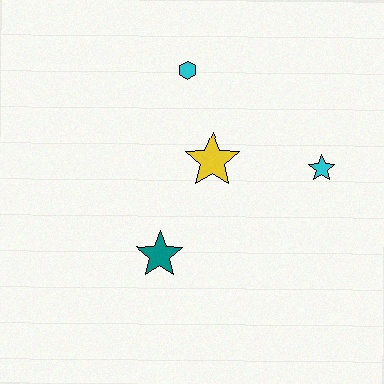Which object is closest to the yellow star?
The cyan hexagon is closest to the yellow star.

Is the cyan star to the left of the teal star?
No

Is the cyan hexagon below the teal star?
No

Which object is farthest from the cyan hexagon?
The teal star is farthest from the cyan hexagon.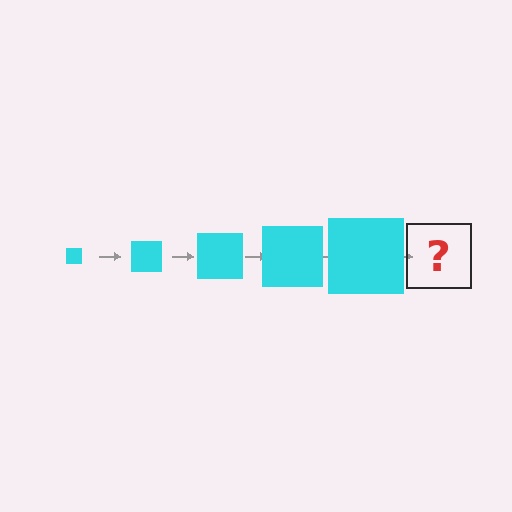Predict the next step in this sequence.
The next step is a cyan square, larger than the previous one.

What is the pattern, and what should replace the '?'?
The pattern is that the square gets progressively larger each step. The '?' should be a cyan square, larger than the previous one.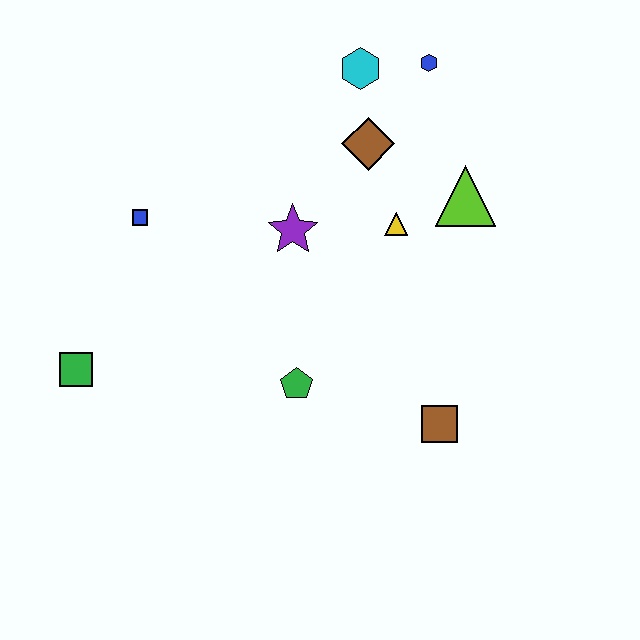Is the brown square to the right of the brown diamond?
Yes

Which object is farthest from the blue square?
The brown square is farthest from the blue square.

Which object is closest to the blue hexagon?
The cyan hexagon is closest to the blue hexagon.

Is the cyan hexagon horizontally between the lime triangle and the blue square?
Yes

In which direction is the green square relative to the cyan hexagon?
The green square is below the cyan hexagon.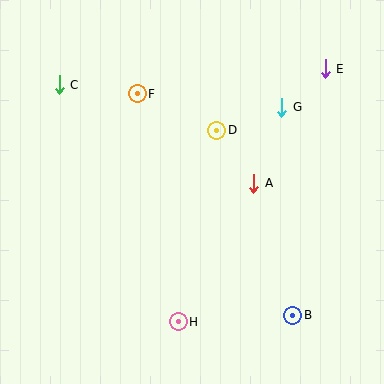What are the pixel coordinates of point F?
Point F is at (137, 94).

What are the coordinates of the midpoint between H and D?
The midpoint between H and D is at (198, 226).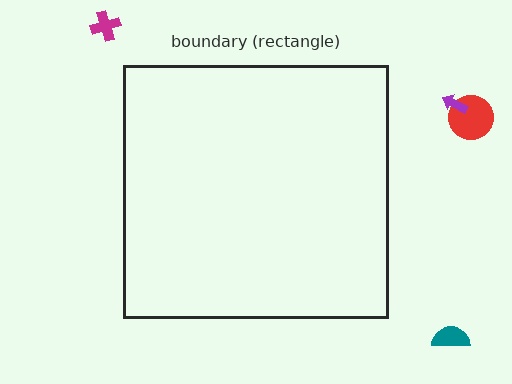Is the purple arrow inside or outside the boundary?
Outside.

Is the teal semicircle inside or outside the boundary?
Outside.